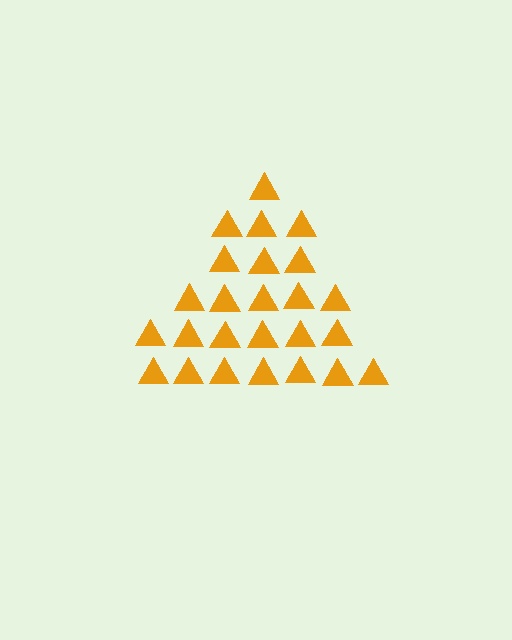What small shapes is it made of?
It is made of small triangles.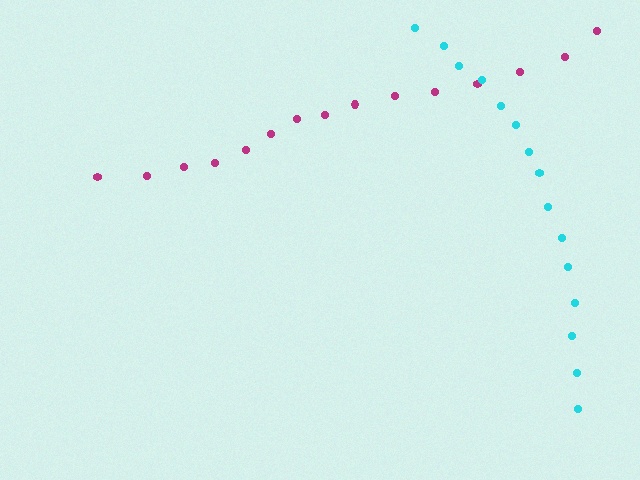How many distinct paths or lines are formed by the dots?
There are 2 distinct paths.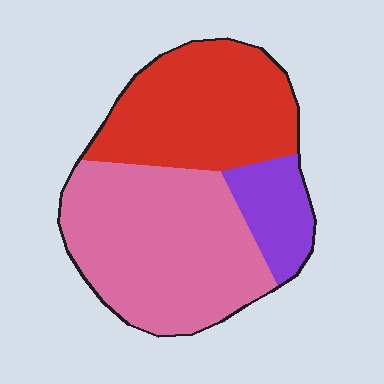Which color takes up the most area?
Pink, at roughly 50%.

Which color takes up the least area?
Purple, at roughly 15%.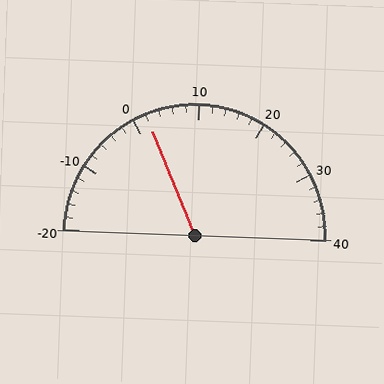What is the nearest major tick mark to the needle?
The nearest major tick mark is 0.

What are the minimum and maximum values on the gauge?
The gauge ranges from -20 to 40.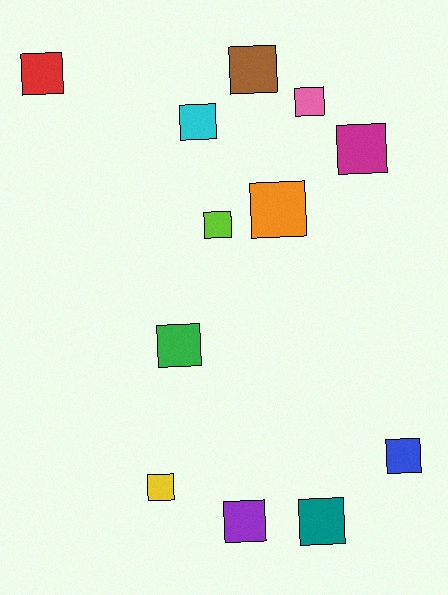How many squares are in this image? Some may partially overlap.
There are 12 squares.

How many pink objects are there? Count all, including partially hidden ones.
There is 1 pink object.